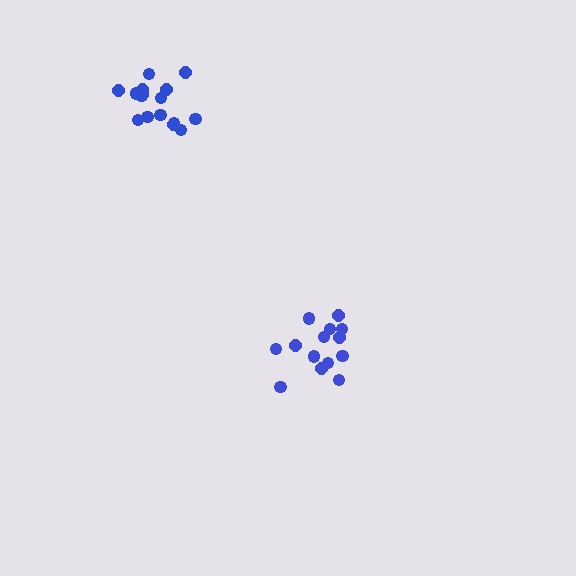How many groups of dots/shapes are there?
There are 2 groups.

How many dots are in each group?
Group 1: 14 dots, Group 2: 16 dots (30 total).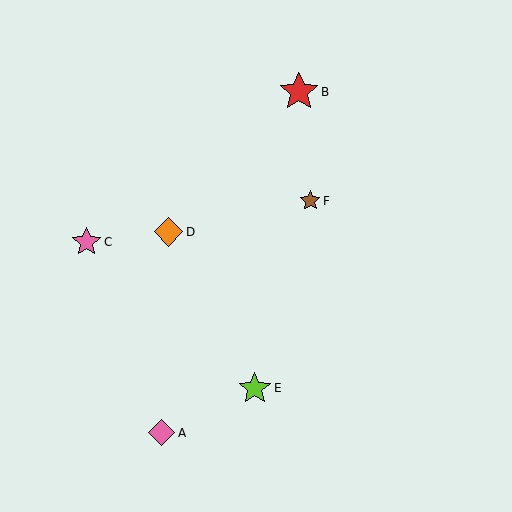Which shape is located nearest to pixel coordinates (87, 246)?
The pink star (labeled C) at (87, 242) is nearest to that location.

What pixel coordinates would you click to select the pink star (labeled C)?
Click at (87, 242) to select the pink star C.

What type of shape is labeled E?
Shape E is a lime star.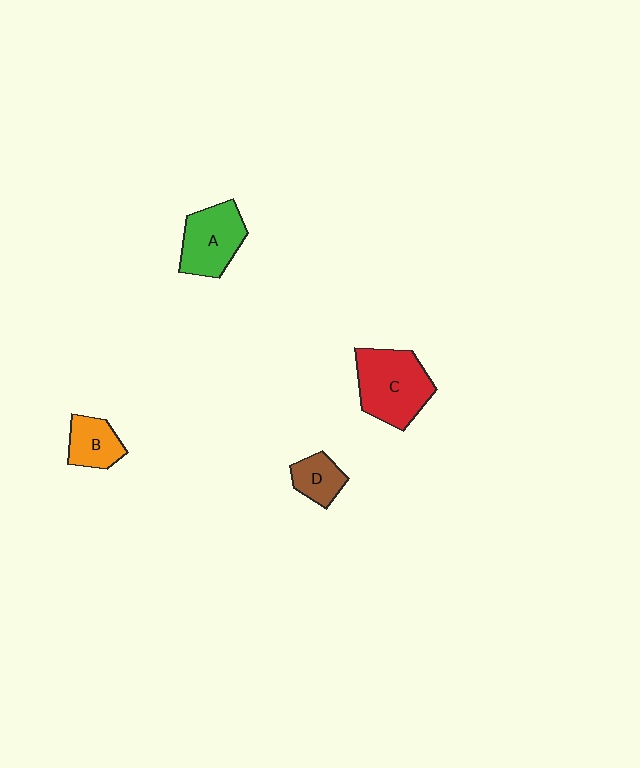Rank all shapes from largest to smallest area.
From largest to smallest: C (red), A (green), B (orange), D (brown).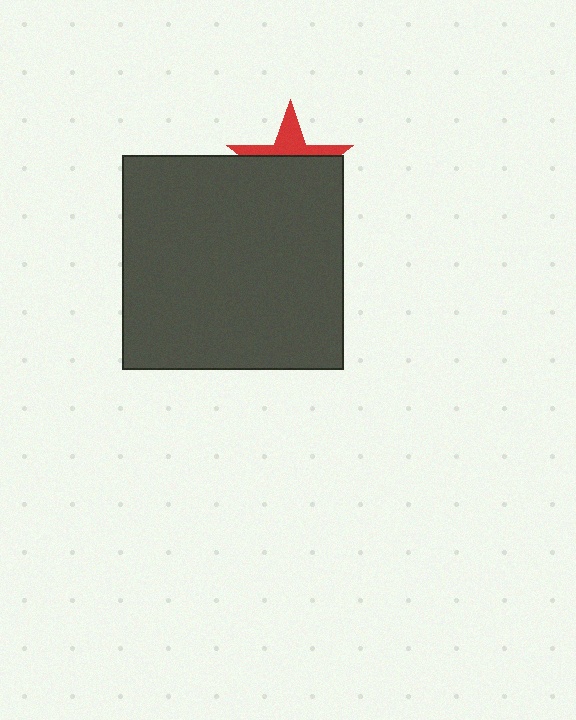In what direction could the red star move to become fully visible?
The red star could move up. That would shift it out from behind the dark gray rectangle entirely.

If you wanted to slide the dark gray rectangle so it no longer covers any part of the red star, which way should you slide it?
Slide it down — that is the most direct way to separate the two shapes.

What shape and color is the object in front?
The object in front is a dark gray rectangle.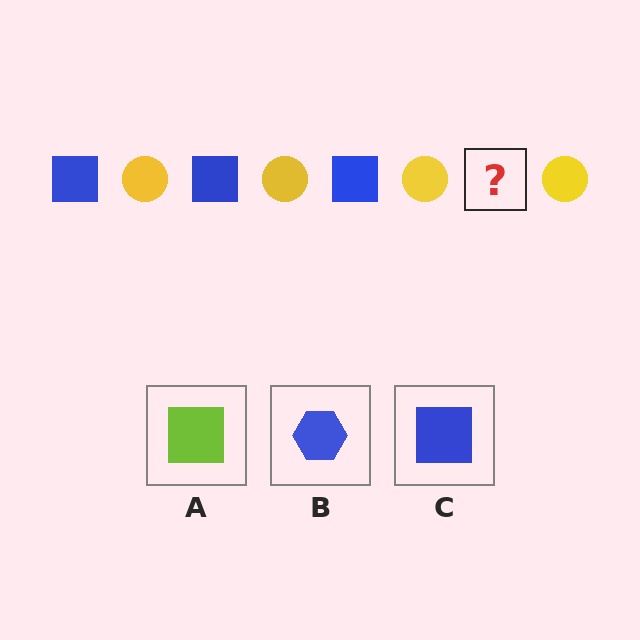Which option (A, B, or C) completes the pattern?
C.